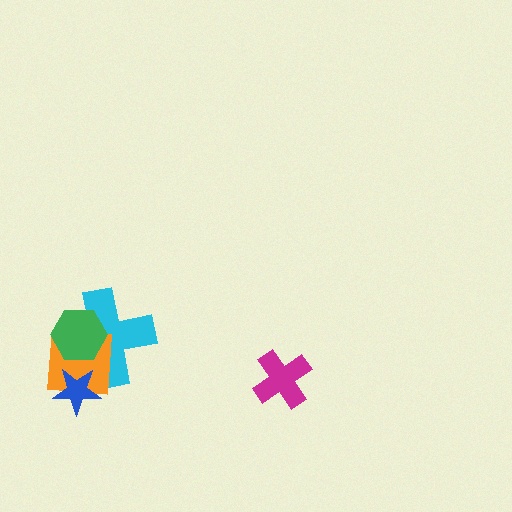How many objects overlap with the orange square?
3 objects overlap with the orange square.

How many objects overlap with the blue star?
2 objects overlap with the blue star.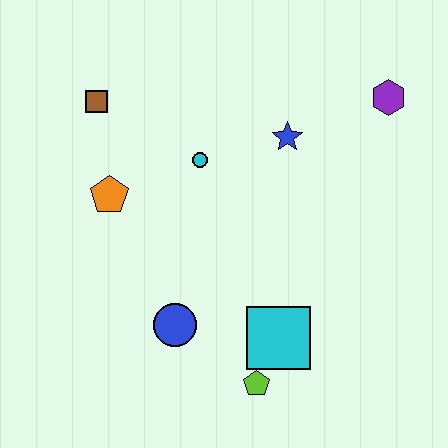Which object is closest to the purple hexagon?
The blue star is closest to the purple hexagon.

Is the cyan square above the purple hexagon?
No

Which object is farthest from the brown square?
The lime pentagon is farthest from the brown square.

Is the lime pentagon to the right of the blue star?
No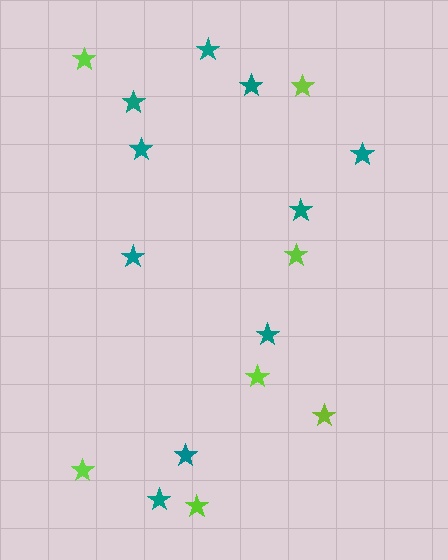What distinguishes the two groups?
There are 2 groups: one group of lime stars (7) and one group of teal stars (10).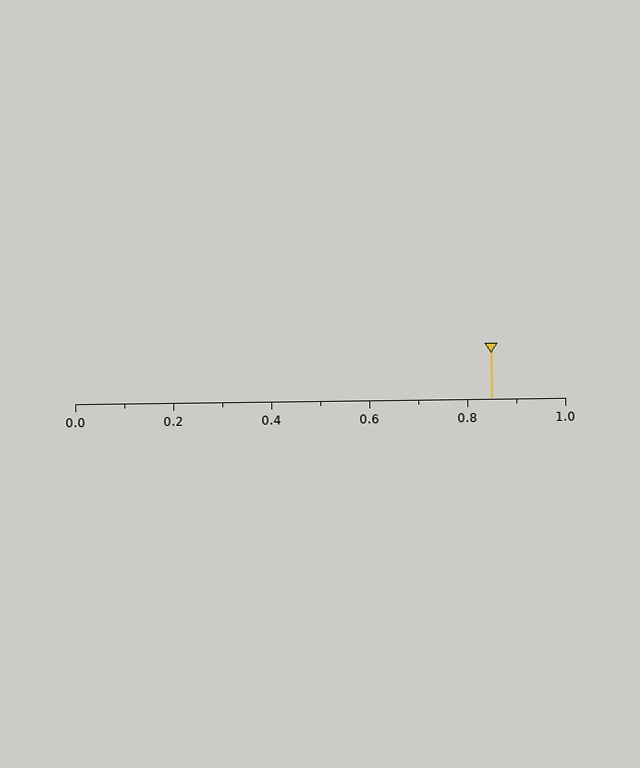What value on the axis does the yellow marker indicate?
The marker indicates approximately 0.85.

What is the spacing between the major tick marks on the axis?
The major ticks are spaced 0.2 apart.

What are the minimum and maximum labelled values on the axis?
The axis runs from 0.0 to 1.0.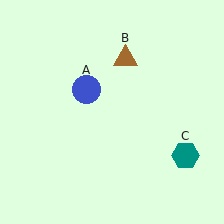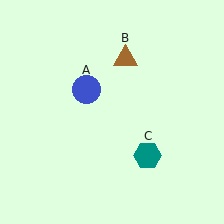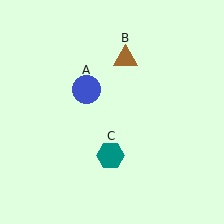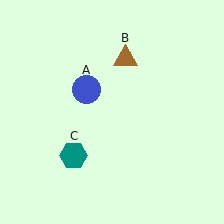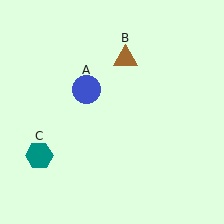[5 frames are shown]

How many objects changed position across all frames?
1 object changed position: teal hexagon (object C).